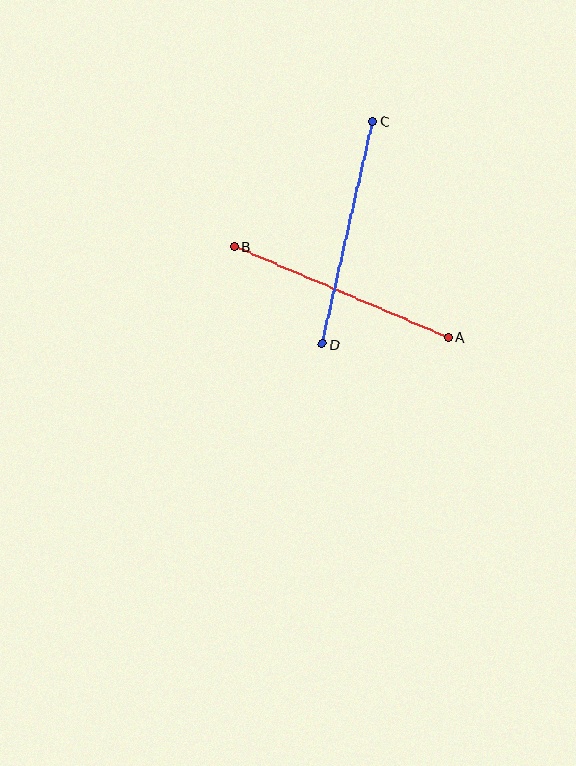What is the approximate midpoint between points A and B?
The midpoint is at approximately (341, 292) pixels.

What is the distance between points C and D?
The distance is approximately 228 pixels.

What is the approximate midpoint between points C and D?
The midpoint is at approximately (348, 233) pixels.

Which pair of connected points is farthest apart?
Points A and B are farthest apart.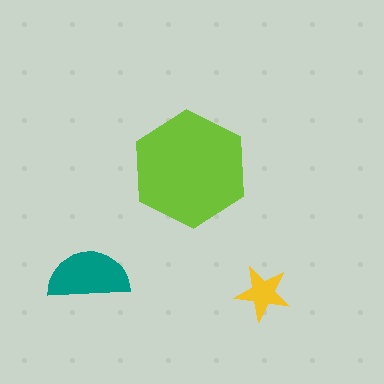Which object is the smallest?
The yellow star.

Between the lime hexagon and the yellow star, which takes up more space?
The lime hexagon.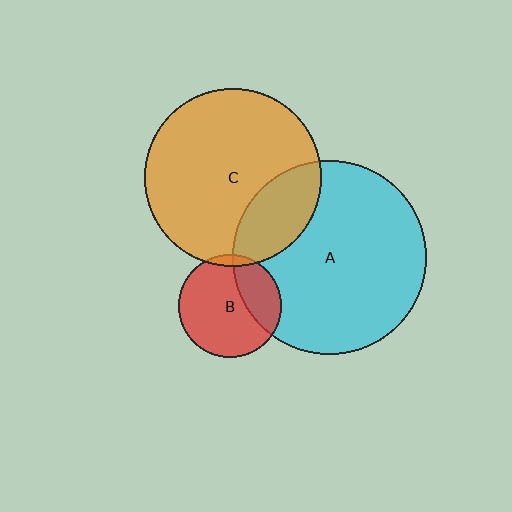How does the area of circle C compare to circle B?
Approximately 3.0 times.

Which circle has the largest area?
Circle A (cyan).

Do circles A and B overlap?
Yes.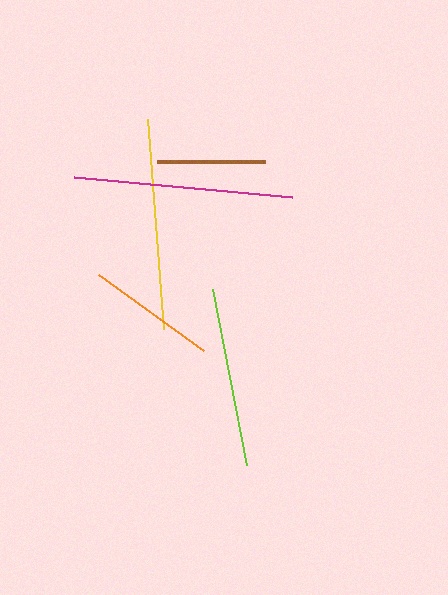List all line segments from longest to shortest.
From longest to shortest: magenta, yellow, lime, orange, brown.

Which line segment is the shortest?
The brown line is the shortest at approximately 108 pixels.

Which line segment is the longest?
The magenta line is the longest at approximately 219 pixels.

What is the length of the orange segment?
The orange segment is approximately 130 pixels long.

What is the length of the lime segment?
The lime segment is approximately 178 pixels long.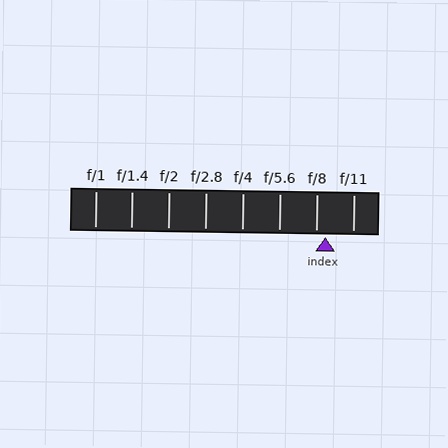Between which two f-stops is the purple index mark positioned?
The index mark is between f/8 and f/11.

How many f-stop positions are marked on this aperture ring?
There are 8 f-stop positions marked.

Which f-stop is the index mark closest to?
The index mark is closest to f/8.